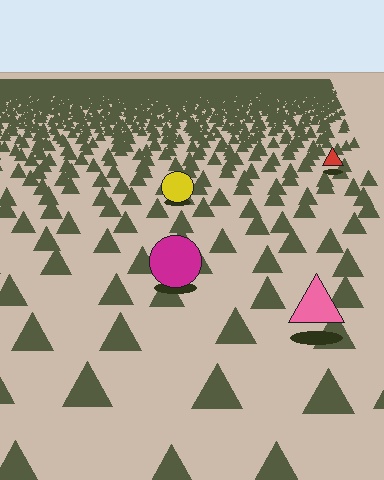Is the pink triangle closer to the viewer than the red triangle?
Yes. The pink triangle is closer — you can tell from the texture gradient: the ground texture is coarser near it.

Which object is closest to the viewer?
The pink triangle is closest. The texture marks near it are larger and more spread out.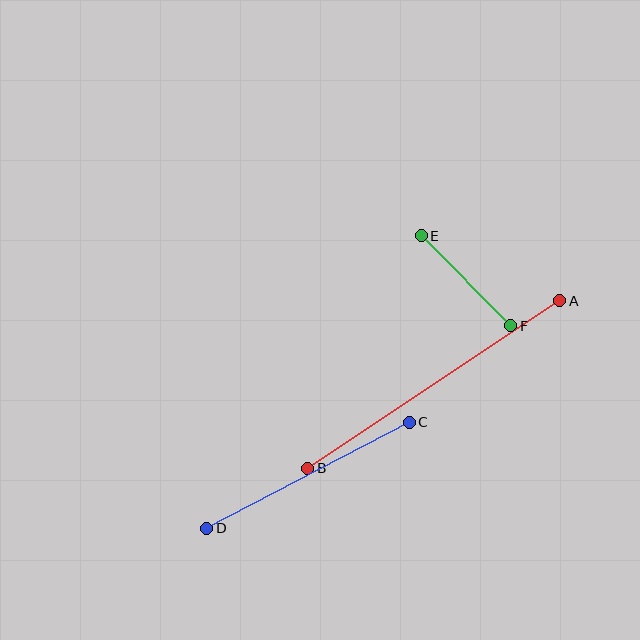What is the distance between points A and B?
The distance is approximately 303 pixels.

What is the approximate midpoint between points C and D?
The midpoint is at approximately (308, 475) pixels.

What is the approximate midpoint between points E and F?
The midpoint is at approximately (466, 281) pixels.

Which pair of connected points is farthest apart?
Points A and B are farthest apart.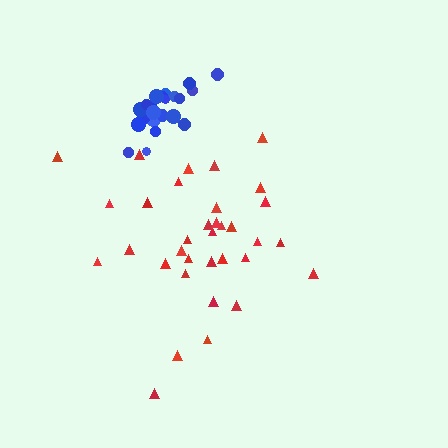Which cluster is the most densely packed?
Blue.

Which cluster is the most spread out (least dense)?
Red.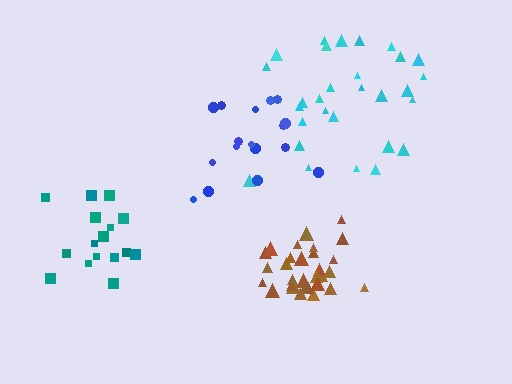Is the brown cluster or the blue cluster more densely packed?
Brown.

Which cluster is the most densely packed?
Brown.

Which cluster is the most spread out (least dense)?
Cyan.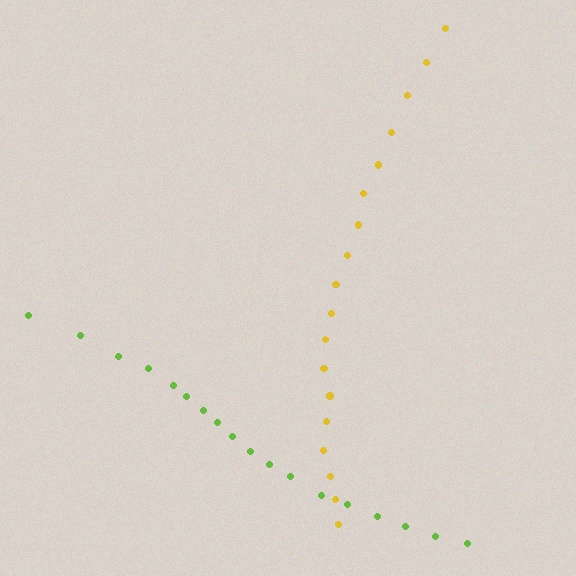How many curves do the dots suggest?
There are 2 distinct paths.